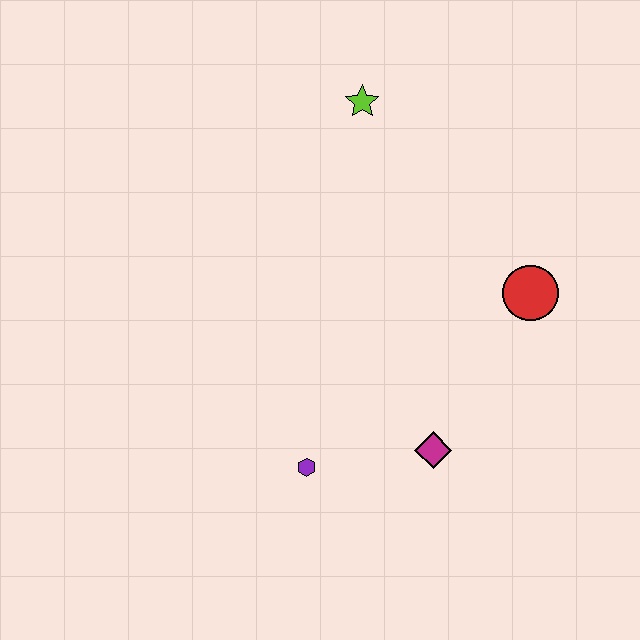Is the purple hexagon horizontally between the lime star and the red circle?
No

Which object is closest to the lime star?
The red circle is closest to the lime star.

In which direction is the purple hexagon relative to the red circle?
The purple hexagon is to the left of the red circle.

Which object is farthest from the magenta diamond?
The lime star is farthest from the magenta diamond.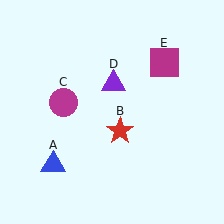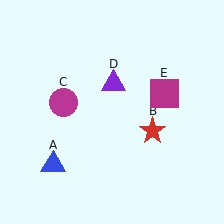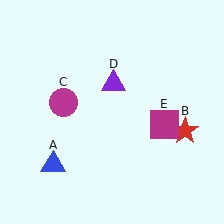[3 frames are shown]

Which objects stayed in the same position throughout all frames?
Blue triangle (object A) and magenta circle (object C) and purple triangle (object D) remained stationary.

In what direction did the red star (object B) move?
The red star (object B) moved right.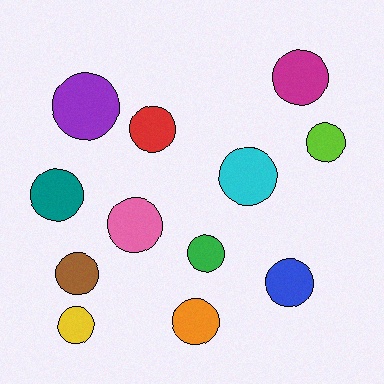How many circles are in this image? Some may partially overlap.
There are 12 circles.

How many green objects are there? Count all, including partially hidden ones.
There is 1 green object.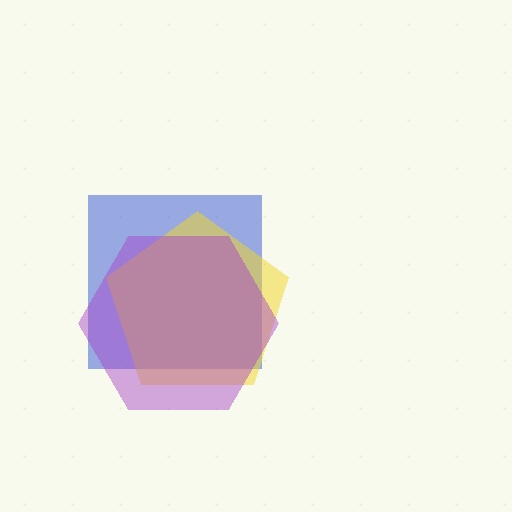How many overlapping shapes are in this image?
There are 3 overlapping shapes in the image.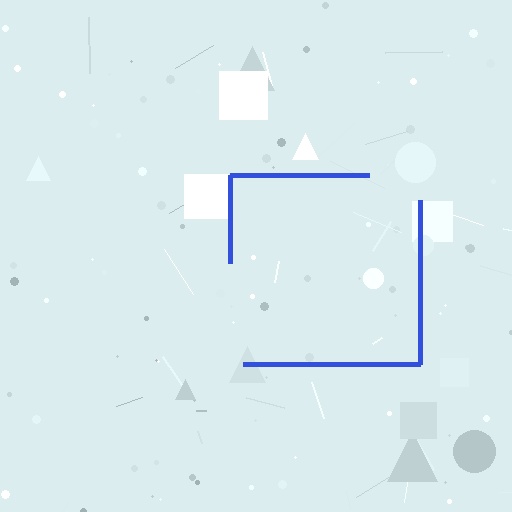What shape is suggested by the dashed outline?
The dashed outline suggests a square.